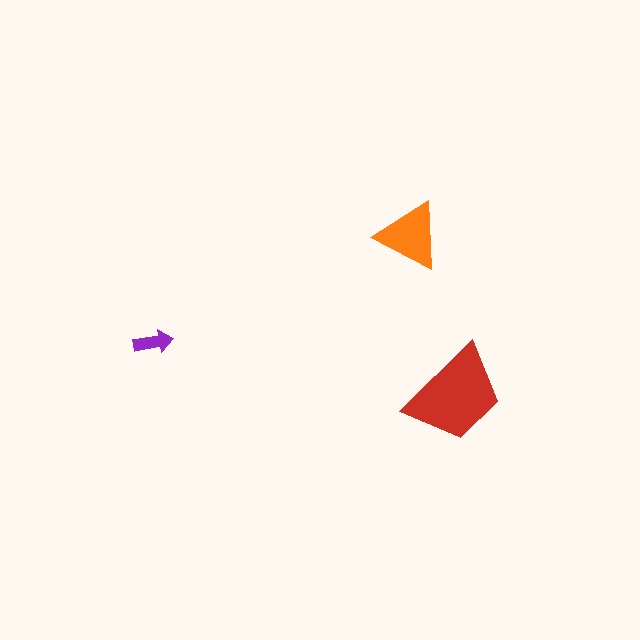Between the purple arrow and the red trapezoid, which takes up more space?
The red trapezoid.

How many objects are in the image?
There are 3 objects in the image.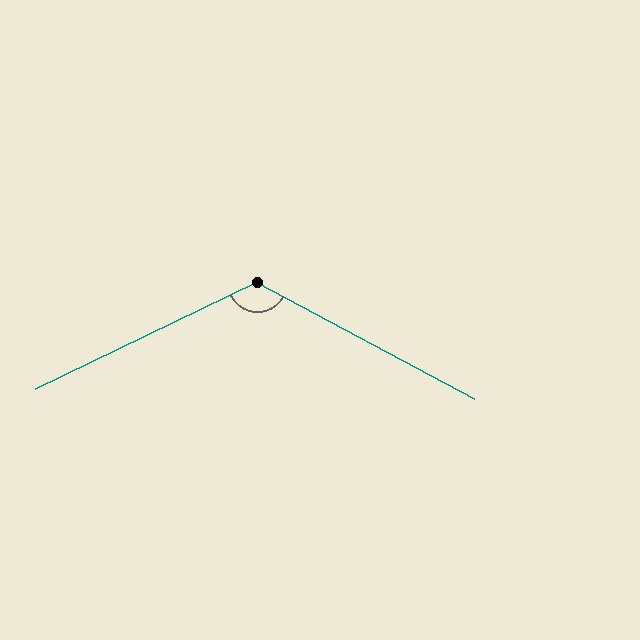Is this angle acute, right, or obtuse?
It is obtuse.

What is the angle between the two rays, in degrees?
Approximately 126 degrees.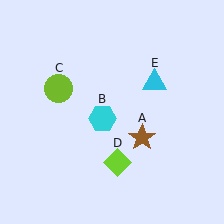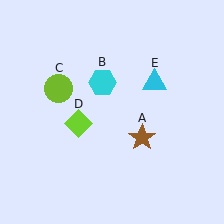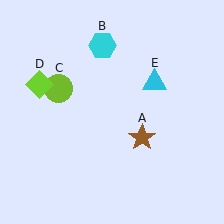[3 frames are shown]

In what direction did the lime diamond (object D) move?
The lime diamond (object D) moved up and to the left.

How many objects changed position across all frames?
2 objects changed position: cyan hexagon (object B), lime diamond (object D).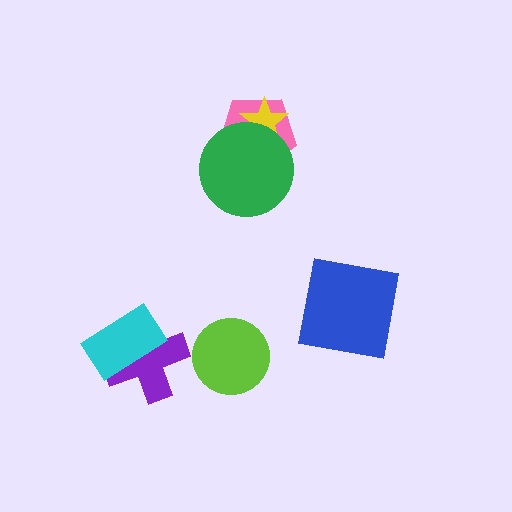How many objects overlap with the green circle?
2 objects overlap with the green circle.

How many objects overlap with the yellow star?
2 objects overlap with the yellow star.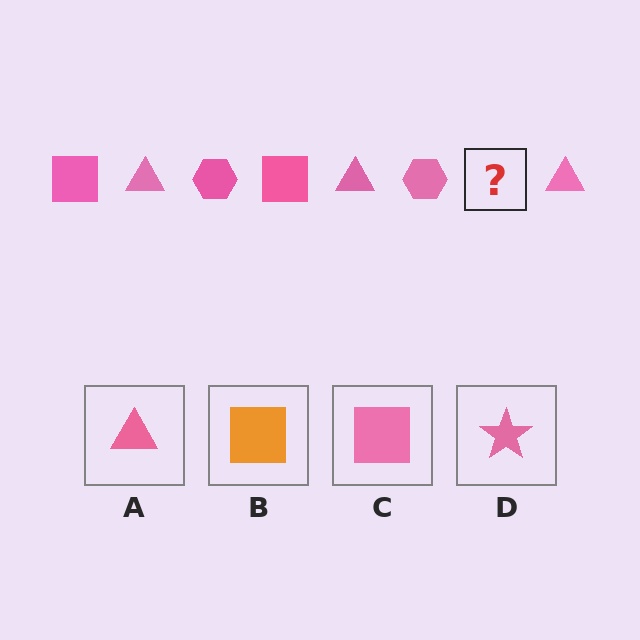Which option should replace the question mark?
Option C.